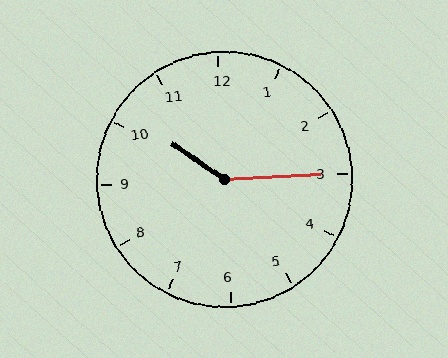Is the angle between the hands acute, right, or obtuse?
It is obtuse.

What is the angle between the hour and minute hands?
Approximately 142 degrees.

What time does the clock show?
10:15.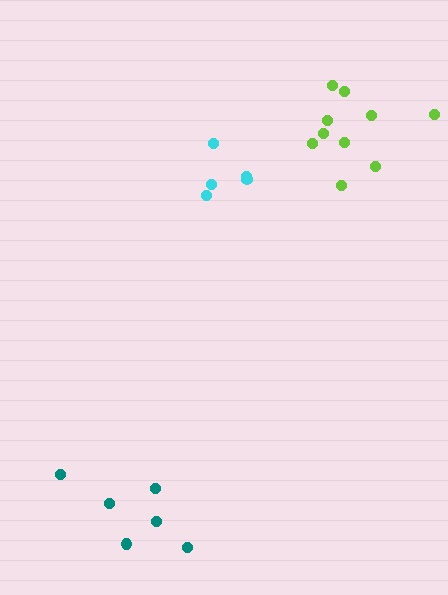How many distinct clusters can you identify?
There are 3 distinct clusters.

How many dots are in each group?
Group 1: 5 dots, Group 2: 6 dots, Group 3: 10 dots (21 total).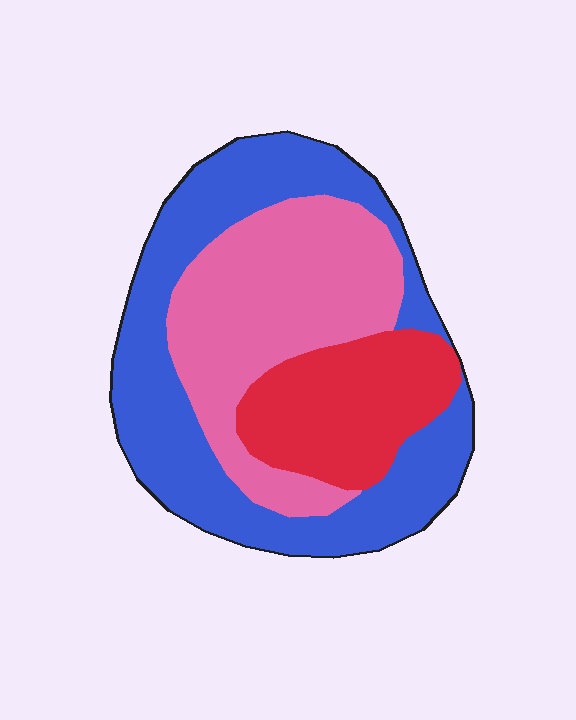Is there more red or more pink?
Pink.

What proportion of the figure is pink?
Pink covers around 35% of the figure.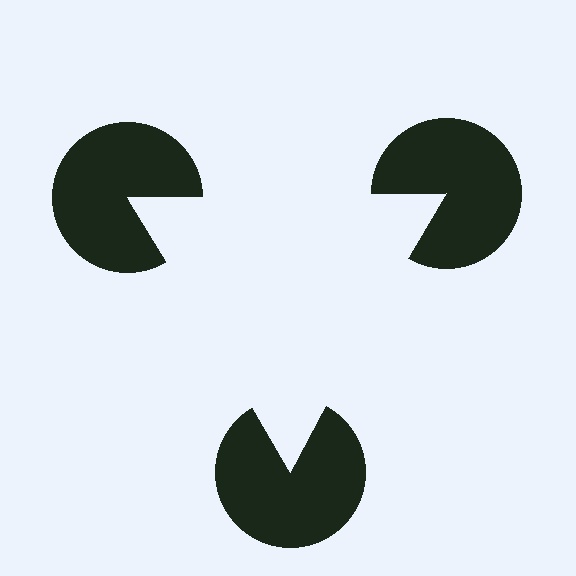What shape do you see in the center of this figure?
An illusory triangle — its edges are inferred from the aligned wedge cuts in the pac-man discs, not physically drawn.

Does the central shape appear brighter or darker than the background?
It typically appears slightly brighter than the background, even though no actual brightness change is drawn.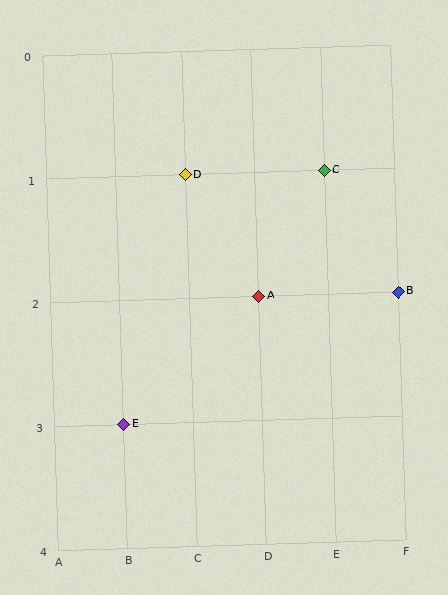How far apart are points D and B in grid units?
Points D and B are 3 columns and 1 row apart (about 3.2 grid units diagonally).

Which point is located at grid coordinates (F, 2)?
Point B is at (F, 2).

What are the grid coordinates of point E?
Point E is at grid coordinates (B, 3).